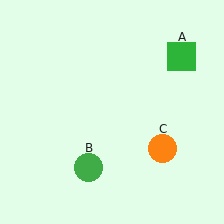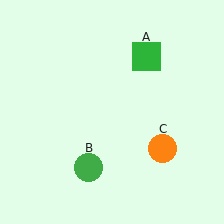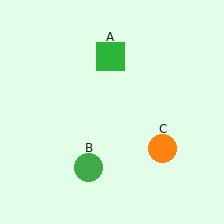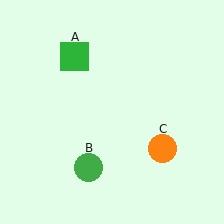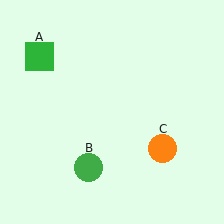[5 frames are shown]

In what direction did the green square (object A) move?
The green square (object A) moved left.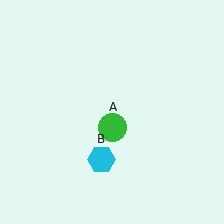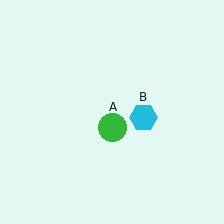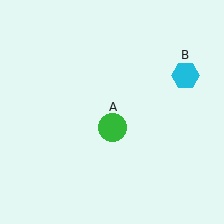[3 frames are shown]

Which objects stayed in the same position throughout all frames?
Green circle (object A) remained stationary.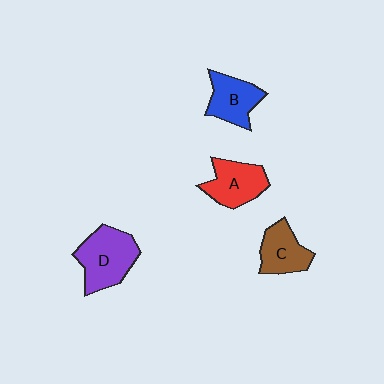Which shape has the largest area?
Shape D (purple).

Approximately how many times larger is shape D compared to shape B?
Approximately 1.4 times.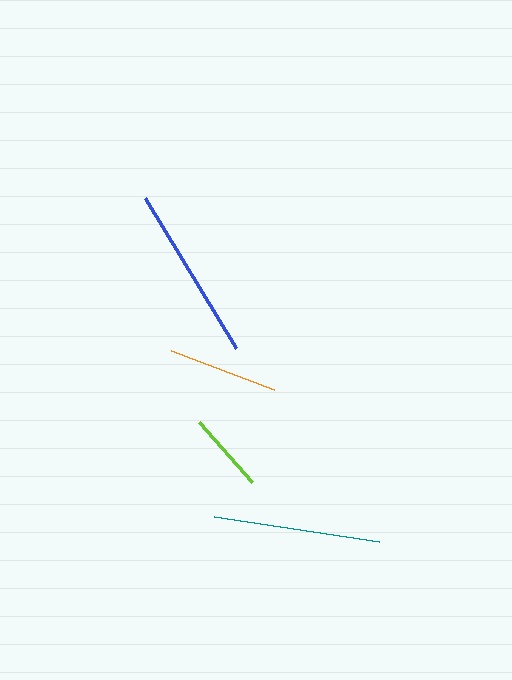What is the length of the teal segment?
The teal segment is approximately 167 pixels long.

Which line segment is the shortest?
The lime line is the shortest at approximately 80 pixels.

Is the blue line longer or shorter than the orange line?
The blue line is longer than the orange line.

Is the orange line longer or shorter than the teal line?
The teal line is longer than the orange line.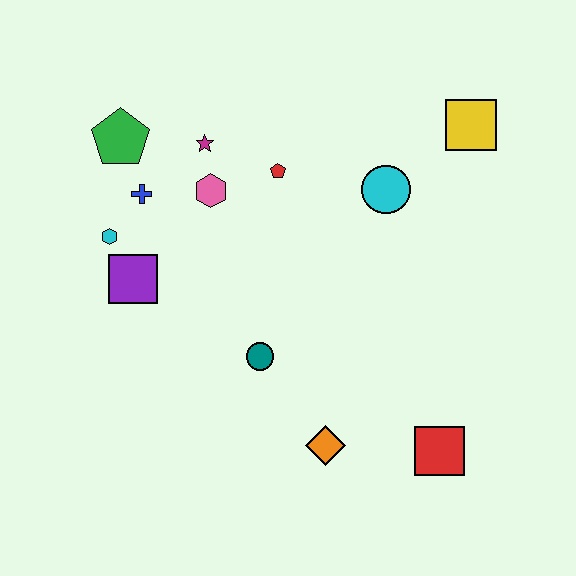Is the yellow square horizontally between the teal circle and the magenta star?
No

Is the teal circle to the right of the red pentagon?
No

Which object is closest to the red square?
The orange diamond is closest to the red square.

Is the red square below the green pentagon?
Yes